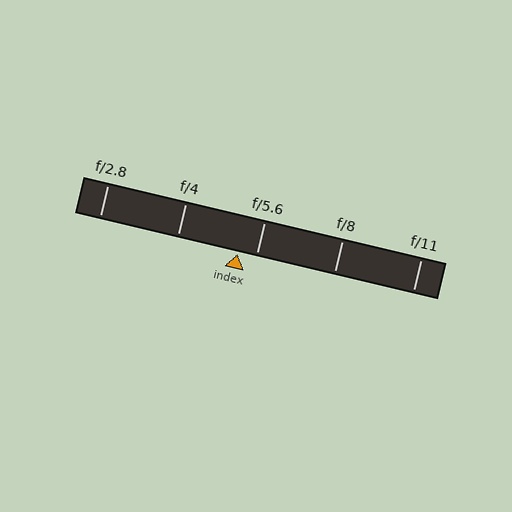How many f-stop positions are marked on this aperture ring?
There are 5 f-stop positions marked.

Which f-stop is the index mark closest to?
The index mark is closest to f/5.6.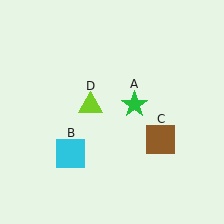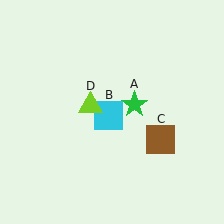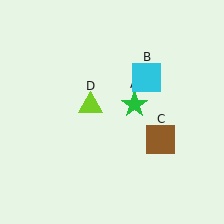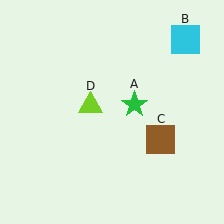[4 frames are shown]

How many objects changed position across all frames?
1 object changed position: cyan square (object B).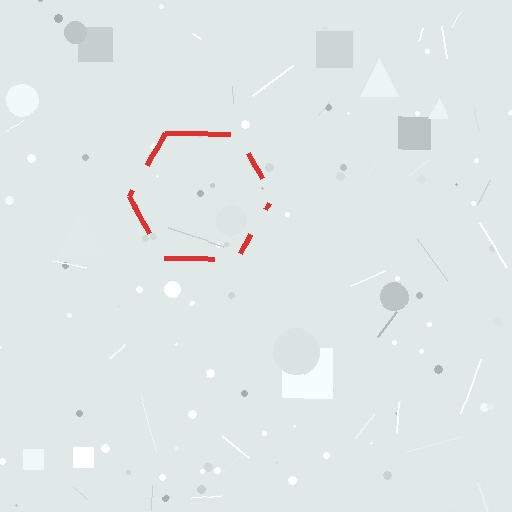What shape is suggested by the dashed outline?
The dashed outline suggests a hexagon.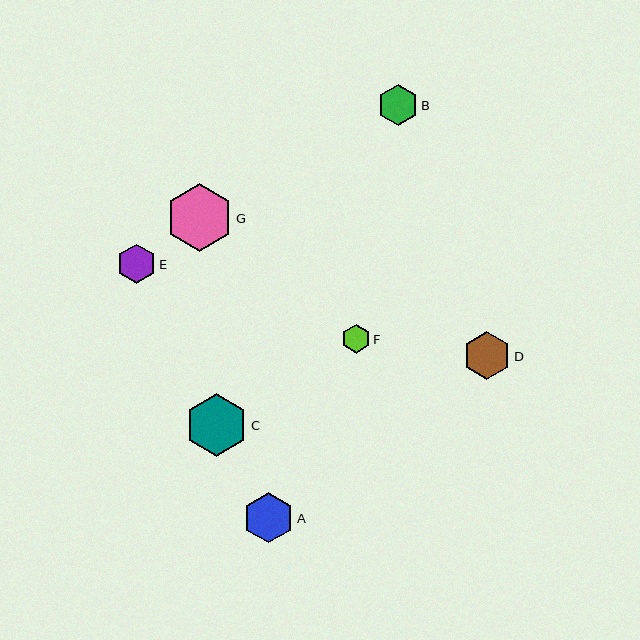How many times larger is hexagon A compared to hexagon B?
Hexagon A is approximately 1.2 times the size of hexagon B.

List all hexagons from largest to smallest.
From largest to smallest: G, C, A, D, B, E, F.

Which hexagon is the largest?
Hexagon G is the largest with a size of approximately 68 pixels.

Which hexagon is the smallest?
Hexagon F is the smallest with a size of approximately 29 pixels.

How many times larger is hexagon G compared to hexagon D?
Hexagon G is approximately 1.4 times the size of hexagon D.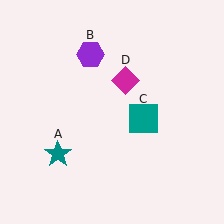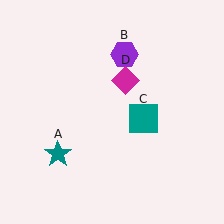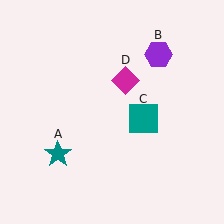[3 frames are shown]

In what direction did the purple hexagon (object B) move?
The purple hexagon (object B) moved right.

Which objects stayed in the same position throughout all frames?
Teal star (object A) and teal square (object C) and magenta diamond (object D) remained stationary.